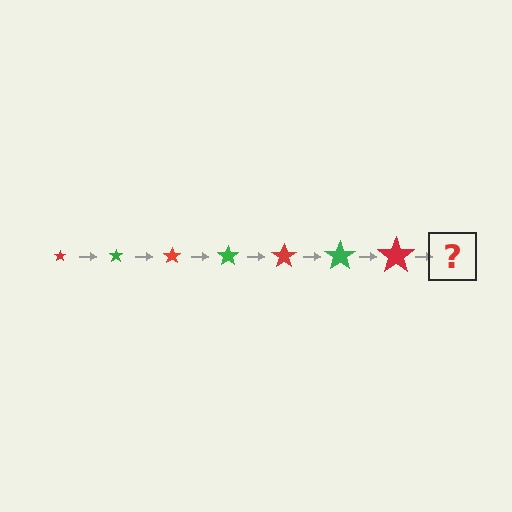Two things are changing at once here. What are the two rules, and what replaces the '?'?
The two rules are that the star grows larger each step and the color cycles through red and green. The '?' should be a green star, larger than the previous one.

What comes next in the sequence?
The next element should be a green star, larger than the previous one.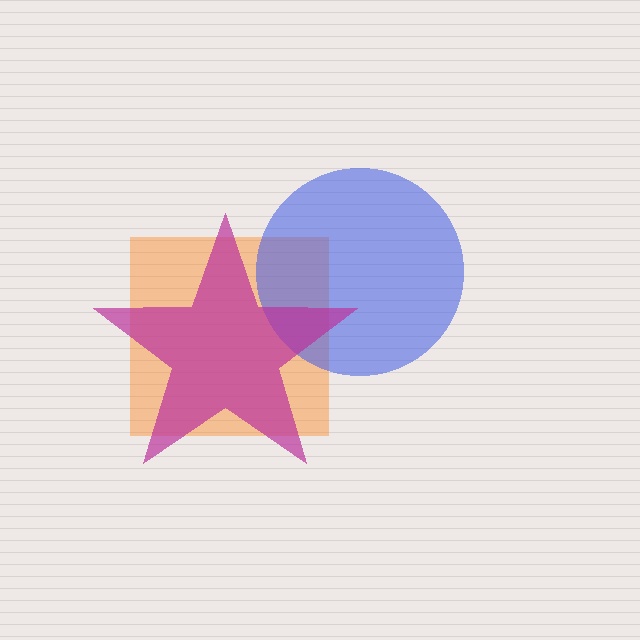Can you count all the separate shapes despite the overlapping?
Yes, there are 3 separate shapes.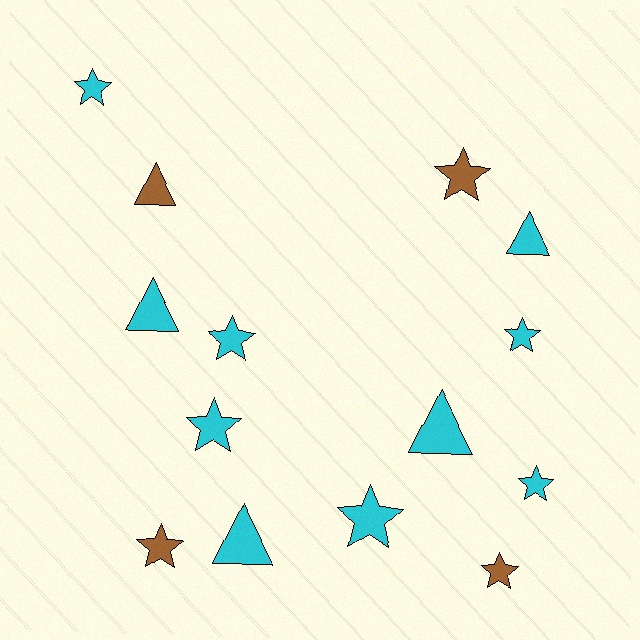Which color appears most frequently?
Cyan, with 10 objects.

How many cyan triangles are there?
There are 4 cyan triangles.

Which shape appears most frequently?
Star, with 9 objects.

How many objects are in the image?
There are 14 objects.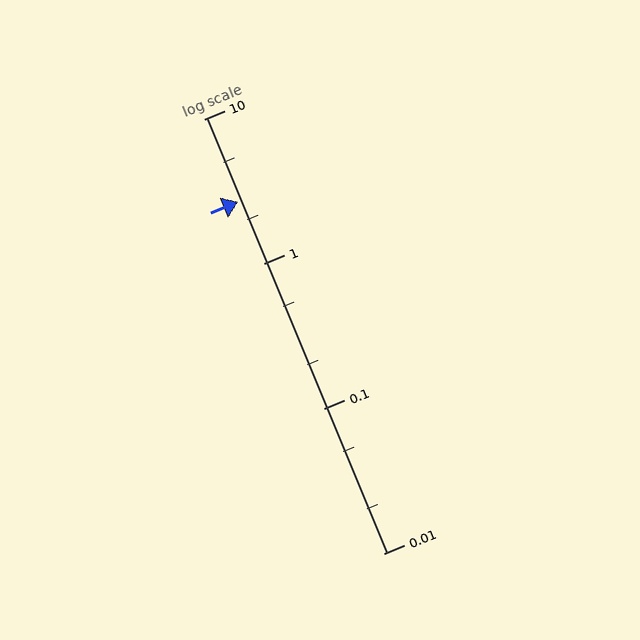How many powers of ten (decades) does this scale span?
The scale spans 3 decades, from 0.01 to 10.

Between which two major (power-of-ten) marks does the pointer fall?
The pointer is between 1 and 10.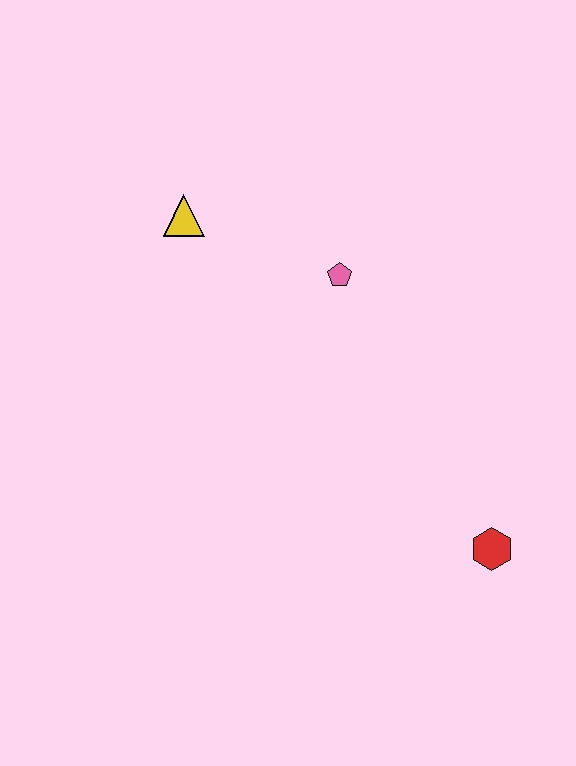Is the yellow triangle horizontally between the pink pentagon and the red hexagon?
No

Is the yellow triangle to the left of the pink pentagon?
Yes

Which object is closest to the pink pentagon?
The yellow triangle is closest to the pink pentagon.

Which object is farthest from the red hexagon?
The yellow triangle is farthest from the red hexagon.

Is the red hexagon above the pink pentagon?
No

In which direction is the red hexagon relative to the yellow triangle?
The red hexagon is below the yellow triangle.